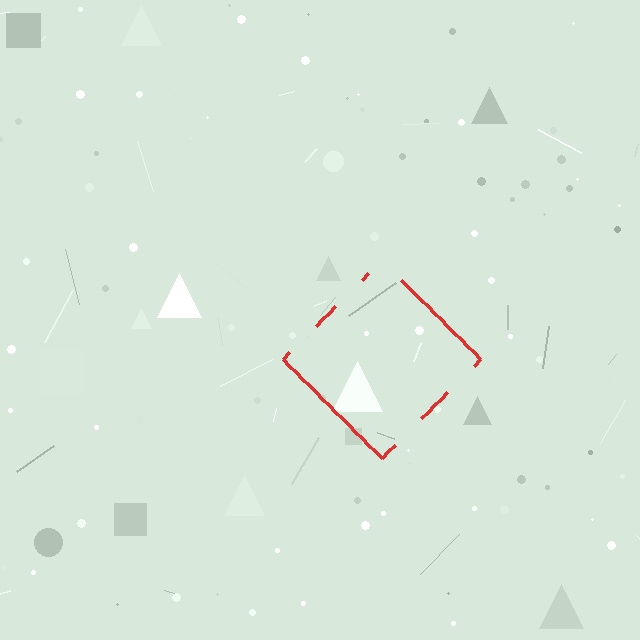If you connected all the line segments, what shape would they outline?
They would outline a diamond.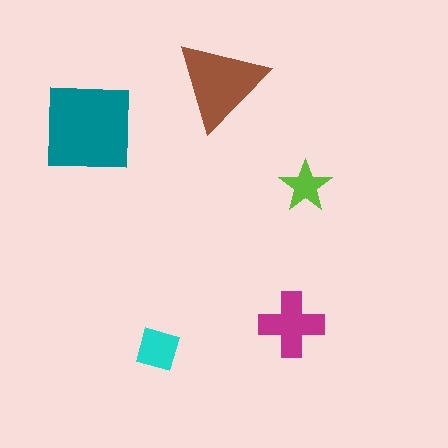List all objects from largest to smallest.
The teal square, the brown triangle, the magenta cross, the cyan square, the lime star.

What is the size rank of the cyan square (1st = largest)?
4th.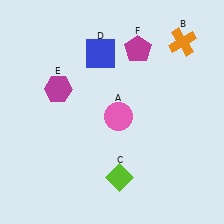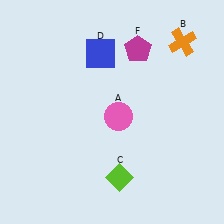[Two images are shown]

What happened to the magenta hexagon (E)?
The magenta hexagon (E) was removed in Image 2. It was in the top-left area of Image 1.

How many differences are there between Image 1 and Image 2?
There is 1 difference between the two images.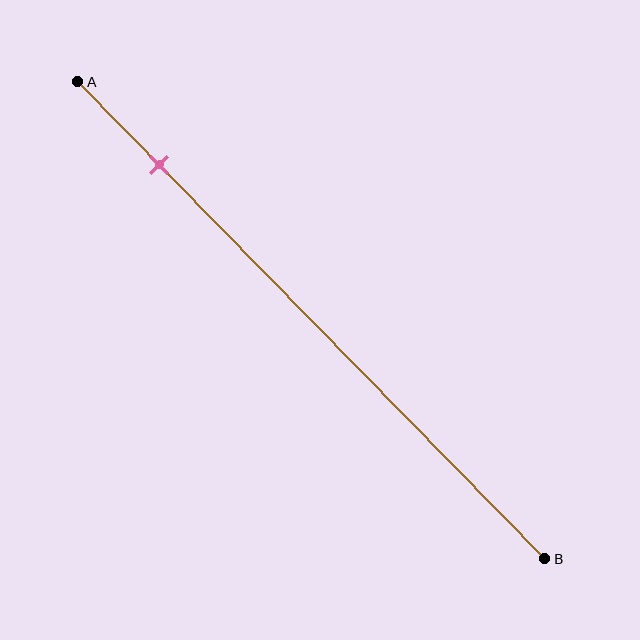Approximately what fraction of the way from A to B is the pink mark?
The pink mark is approximately 15% of the way from A to B.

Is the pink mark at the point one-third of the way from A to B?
No, the mark is at about 15% from A, not at the 33% one-third point.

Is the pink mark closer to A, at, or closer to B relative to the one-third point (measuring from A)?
The pink mark is closer to point A than the one-third point of segment AB.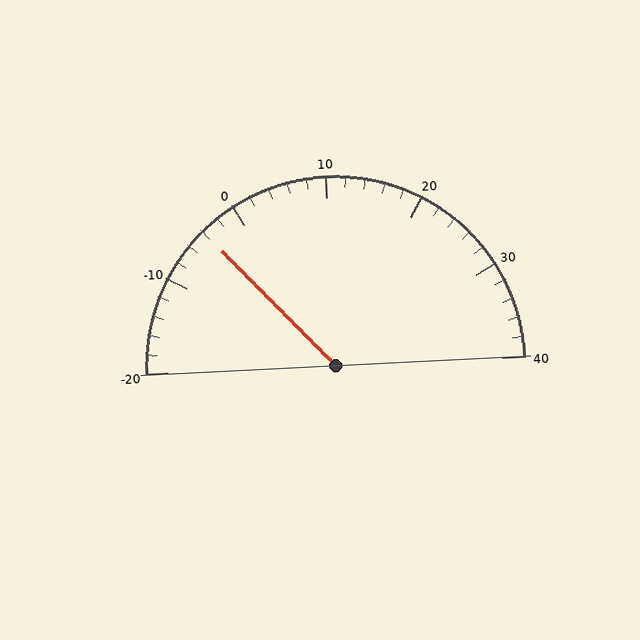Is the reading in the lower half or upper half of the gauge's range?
The reading is in the lower half of the range (-20 to 40).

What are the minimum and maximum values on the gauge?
The gauge ranges from -20 to 40.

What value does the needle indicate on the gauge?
The needle indicates approximately -4.